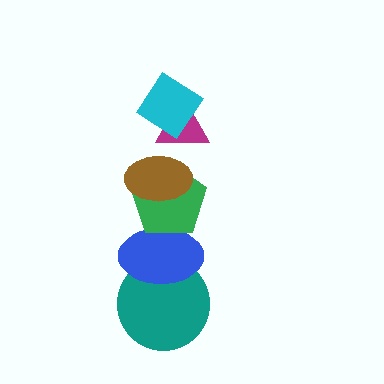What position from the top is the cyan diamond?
The cyan diamond is 1st from the top.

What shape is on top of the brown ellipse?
The magenta triangle is on top of the brown ellipse.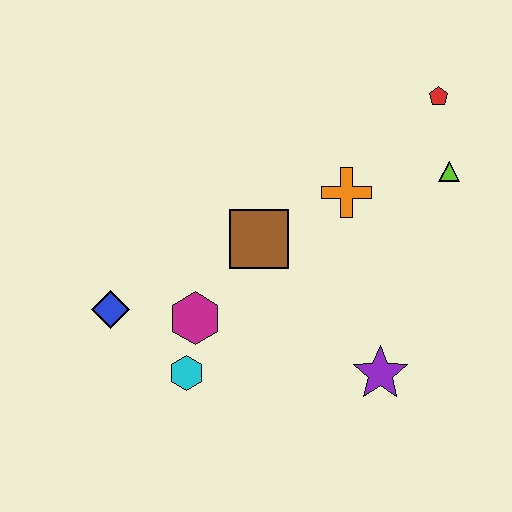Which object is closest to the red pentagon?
The lime triangle is closest to the red pentagon.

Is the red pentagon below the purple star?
No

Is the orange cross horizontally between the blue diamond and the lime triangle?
Yes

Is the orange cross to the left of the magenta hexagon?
No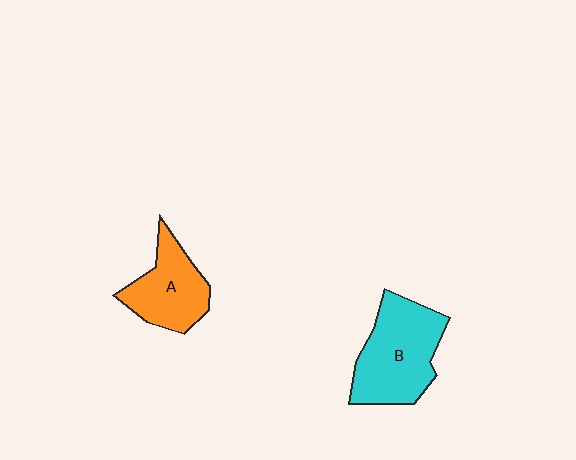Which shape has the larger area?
Shape B (cyan).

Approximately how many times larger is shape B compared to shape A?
Approximately 1.4 times.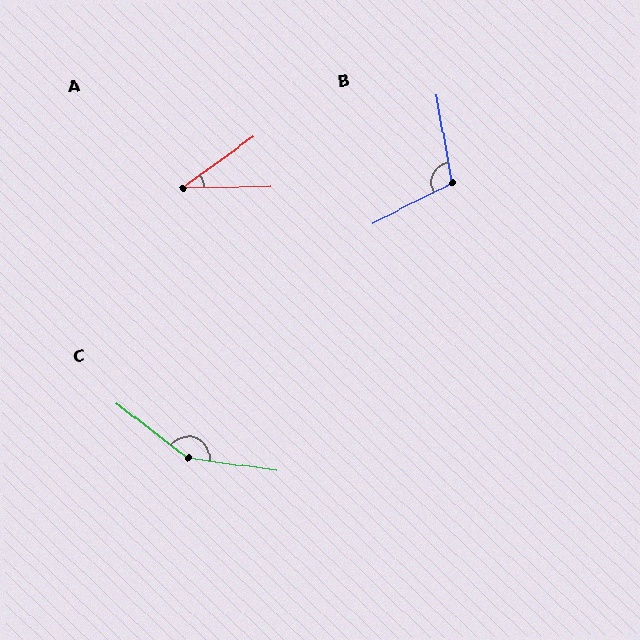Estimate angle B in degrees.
Approximately 107 degrees.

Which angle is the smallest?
A, at approximately 35 degrees.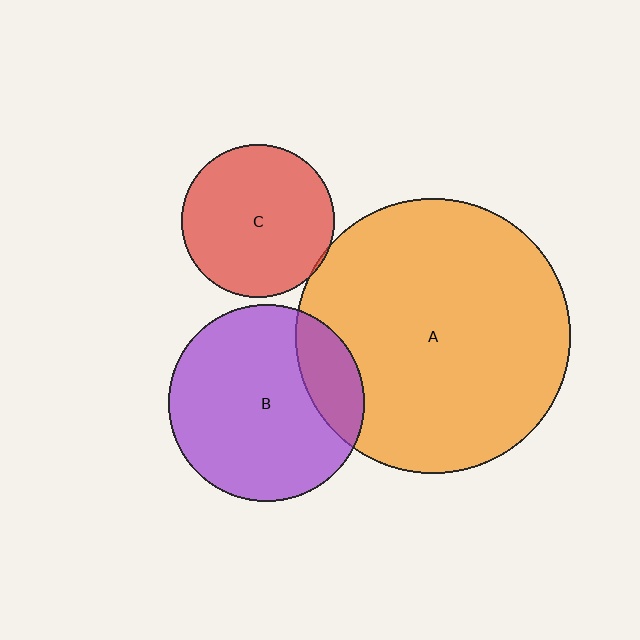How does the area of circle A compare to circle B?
Approximately 2.0 times.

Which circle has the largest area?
Circle A (orange).